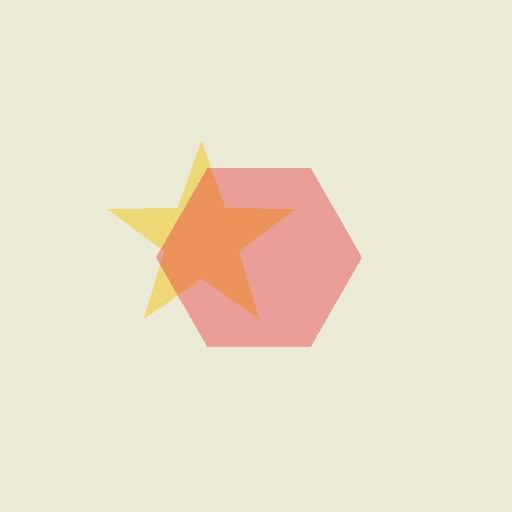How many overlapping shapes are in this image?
There are 2 overlapping shapes in the image.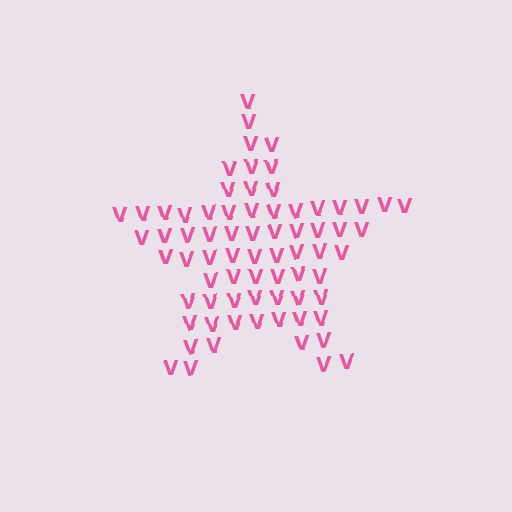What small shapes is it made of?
It is made of small letter V's.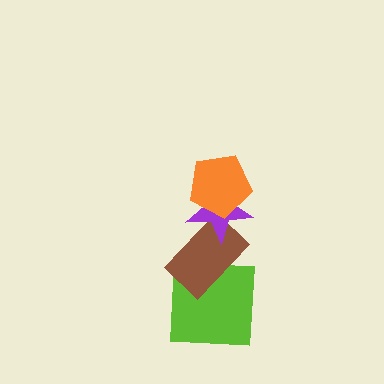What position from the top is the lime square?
The lime square is 4th from the top.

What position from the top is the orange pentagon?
The orange pentagon is 1st from the top.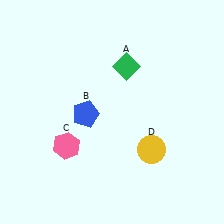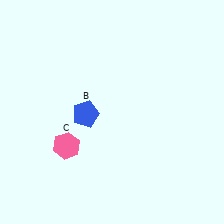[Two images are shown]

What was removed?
The yellow circle (D), the green diamond (A) were removed in Image 2.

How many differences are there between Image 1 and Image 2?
There are 2 differences between the two images.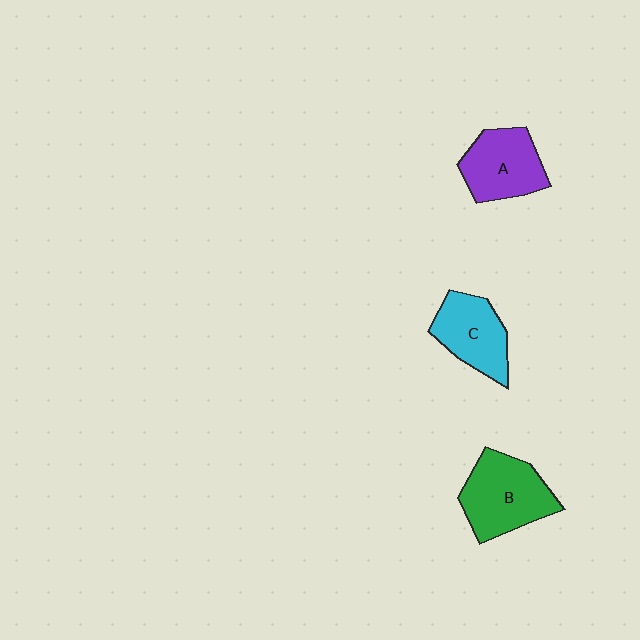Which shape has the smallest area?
Shape C (cyan).